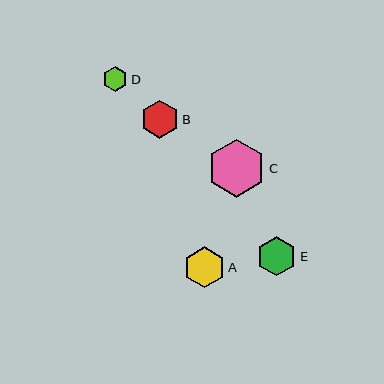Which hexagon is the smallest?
Hexagon D is the smallest with a size of approximately 25 pixels.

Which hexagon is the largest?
Hexagon C is the largest with a size of approximately 58 pixels.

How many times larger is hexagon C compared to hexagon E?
Hexagon C is approximately 1.5 times the size of hexagon E.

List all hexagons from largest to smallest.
From largest to smallest: C, A, E, B, D.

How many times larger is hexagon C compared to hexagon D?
Hexagon C is approximately 2.3 times the size of hexagon D.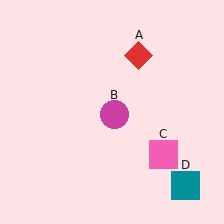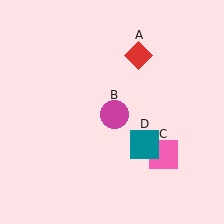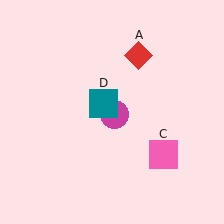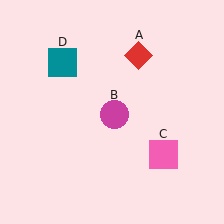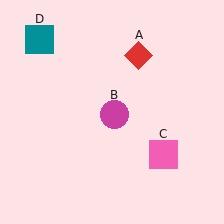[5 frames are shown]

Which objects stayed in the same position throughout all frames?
Red diamond (object A) and magenta circle (object B) and pink square (object C) remained stationary.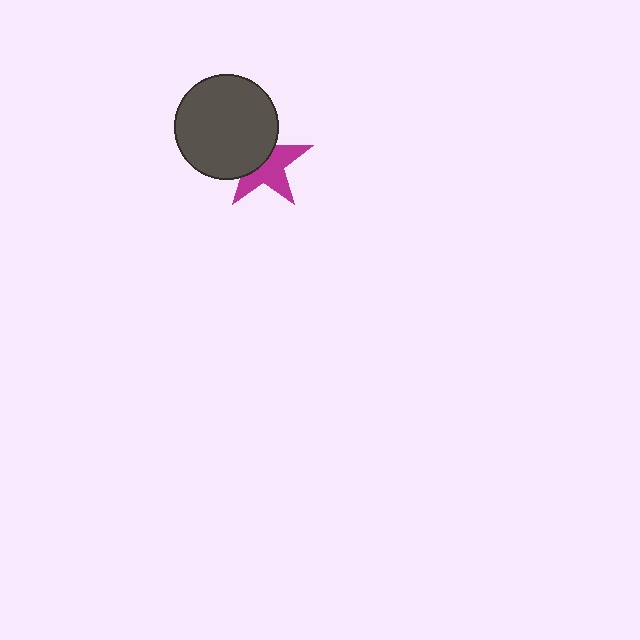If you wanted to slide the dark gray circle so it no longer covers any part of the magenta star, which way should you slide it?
Slide it toward the upper-left — that is the most direct way to separate the two shapes.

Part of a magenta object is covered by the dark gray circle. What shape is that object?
It is a star.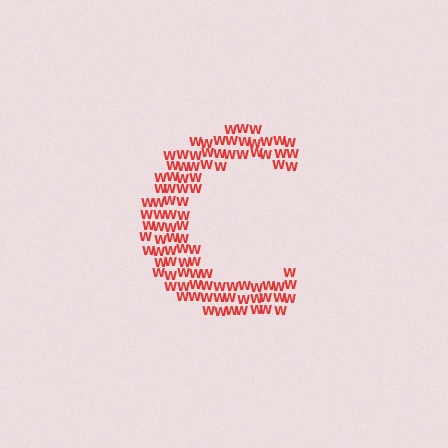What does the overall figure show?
The overall figure shows the letter C.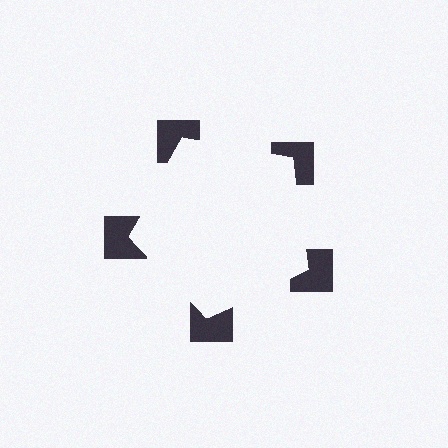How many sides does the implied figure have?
5 sides.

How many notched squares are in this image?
There are 5 — one at each vertex of the illusory pentagon.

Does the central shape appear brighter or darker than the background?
It typically appears slightly brighter than the background, even though no actual brightness change is drawn.